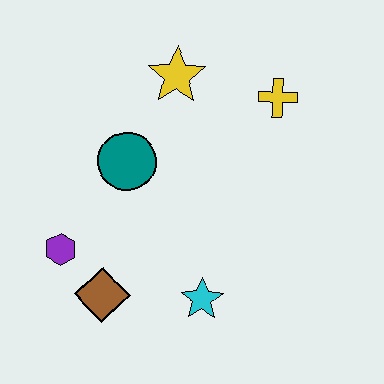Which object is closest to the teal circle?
The yellow star is closest to the teal circle.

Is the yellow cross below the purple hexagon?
No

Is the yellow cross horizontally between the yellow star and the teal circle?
No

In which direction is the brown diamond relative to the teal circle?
The brown diamond is below the teal circle.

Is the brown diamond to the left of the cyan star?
Yes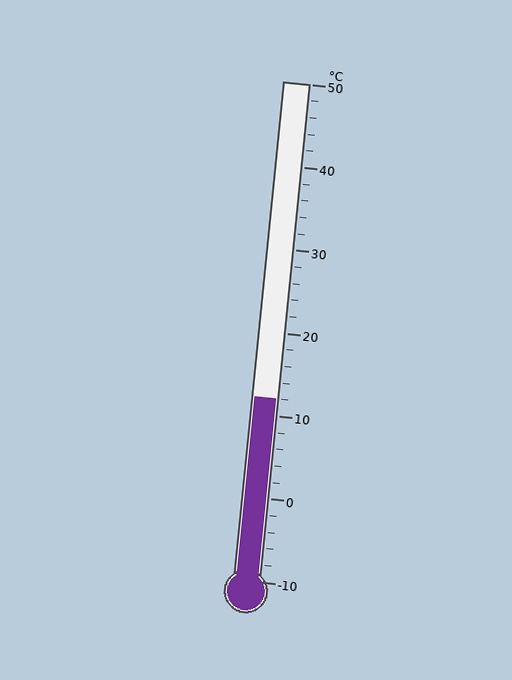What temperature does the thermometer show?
The thermometer shows approximately 12°C.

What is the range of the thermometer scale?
The thermometer scale ranges from -10°C to 50°C.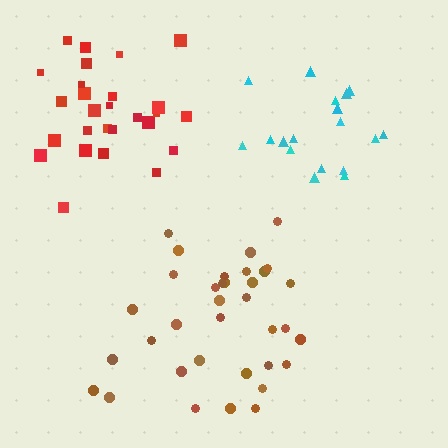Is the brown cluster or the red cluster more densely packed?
Brown.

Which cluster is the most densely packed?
Brown.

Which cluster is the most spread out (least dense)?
Red.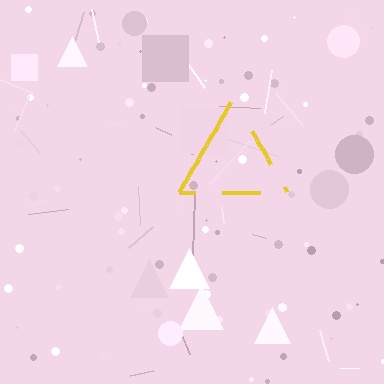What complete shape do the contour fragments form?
The contour fragments form a triangle.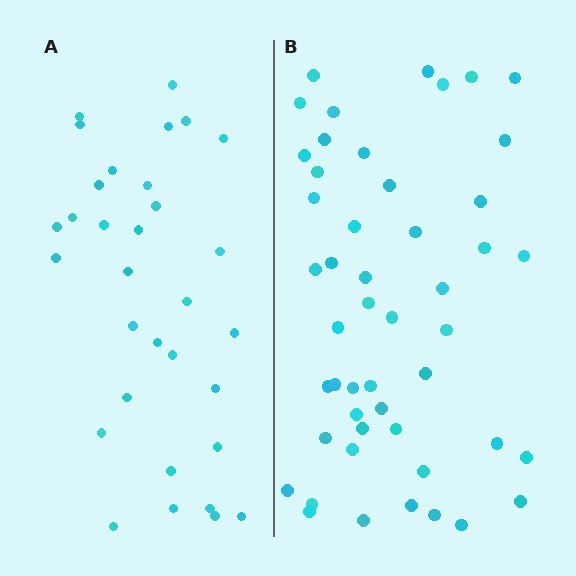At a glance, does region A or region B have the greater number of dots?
Region B (the right region) has more dots.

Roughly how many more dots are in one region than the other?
Region B has approximately 15 more dots than region A.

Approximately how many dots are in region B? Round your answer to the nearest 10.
About 50 dots. (The exact count is 49, which rounds to 50.)